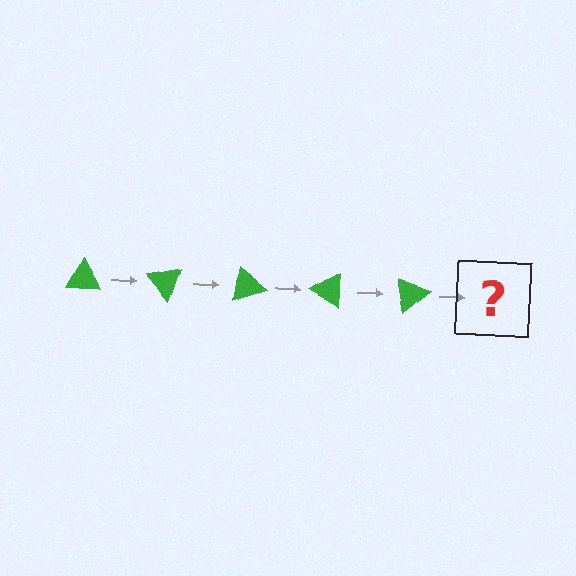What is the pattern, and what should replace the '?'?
The pattern is that the triangle rotates 50 degrees each step. The '?' should be a green triangle rotated 250 degrees.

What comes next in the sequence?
The next element should be a green triangle rotated 250 degrees.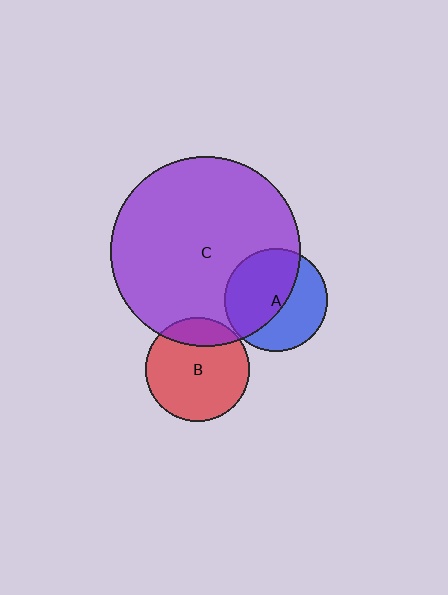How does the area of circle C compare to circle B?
Approximately 3.3 times.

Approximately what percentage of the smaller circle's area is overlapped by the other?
Approximately 20%.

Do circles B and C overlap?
Yes.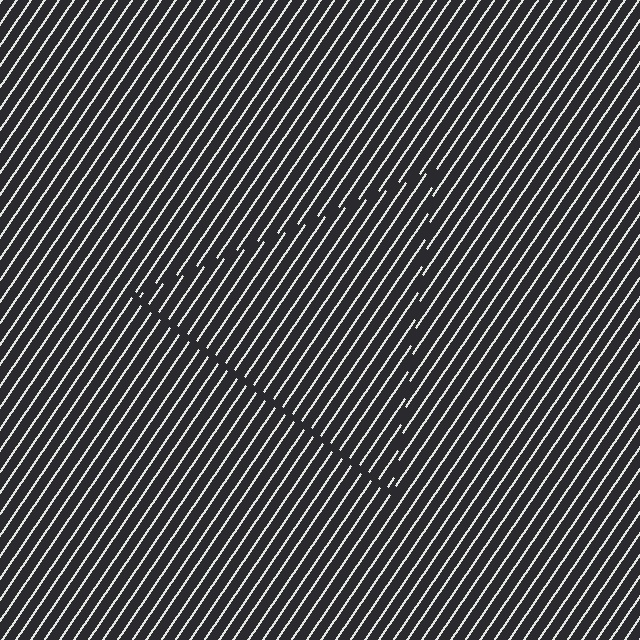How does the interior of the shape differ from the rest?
The interior of the shape contains the same grating, shifted by half a period — the contour is defined by the phase discontinuity where line-ends from the inner and outer gratings abut.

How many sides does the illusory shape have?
3 sides — the line-ends trace a triangle.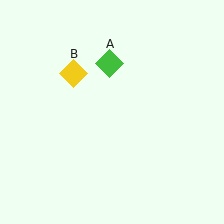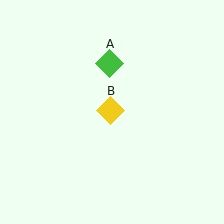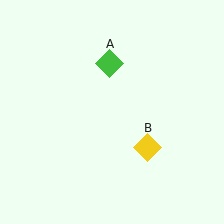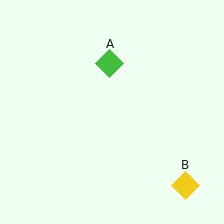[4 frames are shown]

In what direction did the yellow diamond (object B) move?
The yellow diamond (object B) moved down and to the right.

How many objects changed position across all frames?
1 object changed position: yellow diamond (object B).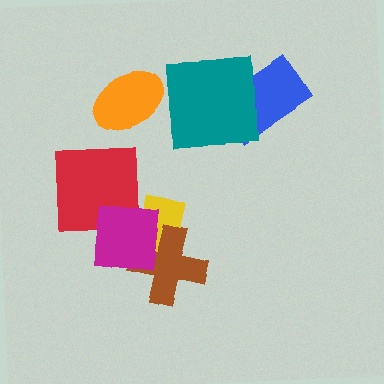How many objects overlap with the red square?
1 object overlaps with the red square.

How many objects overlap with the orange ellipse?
0 objects overlap with the orange ellipse.